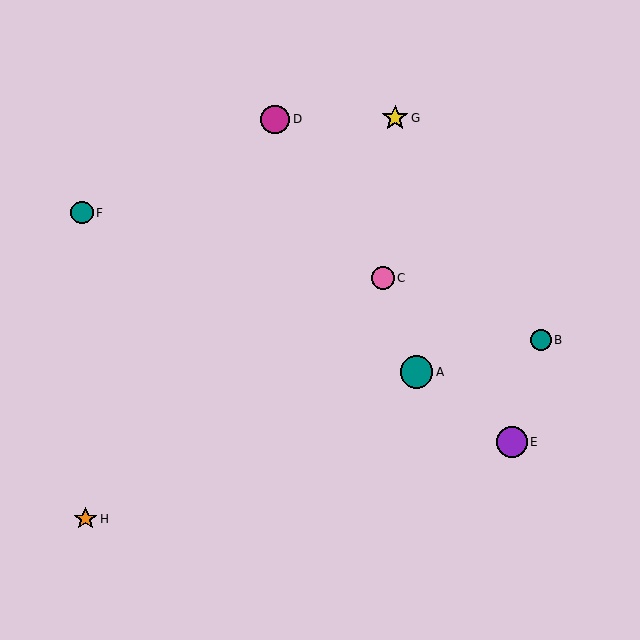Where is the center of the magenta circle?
The center of the magenta circle is at (275, 119).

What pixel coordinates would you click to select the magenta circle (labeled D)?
Click at (275, 119) to select the magenta circle D.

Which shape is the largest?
The teal circle (labeled A) is the largest.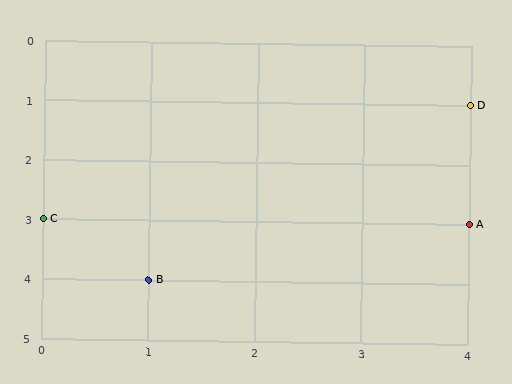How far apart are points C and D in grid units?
Points C and D are 4 columns and 2 rows apart (about 4.5 grid units diagonally).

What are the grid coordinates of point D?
Point D is at grid coordinates (4, 1).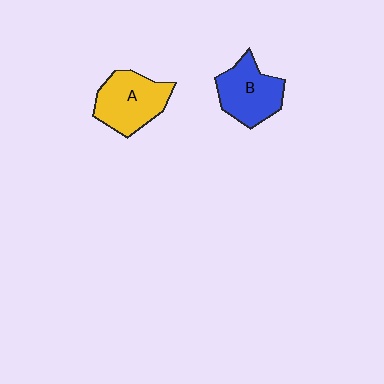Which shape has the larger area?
Shape A (yellow).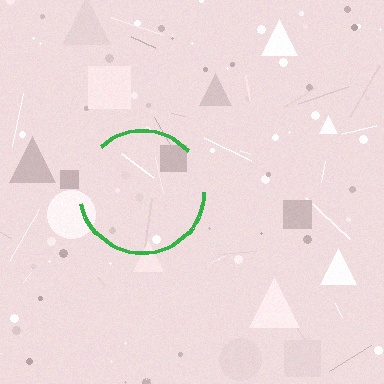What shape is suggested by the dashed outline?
The dashed outline suggests a circle.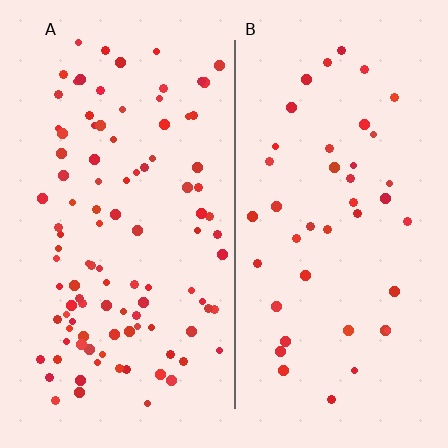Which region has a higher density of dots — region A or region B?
A (the left).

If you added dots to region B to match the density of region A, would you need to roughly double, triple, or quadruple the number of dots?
Approximately double.